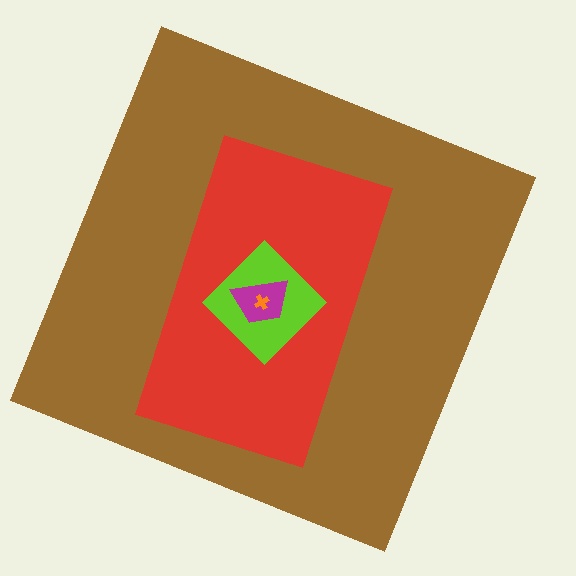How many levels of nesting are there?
5.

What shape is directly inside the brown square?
The red rectangle.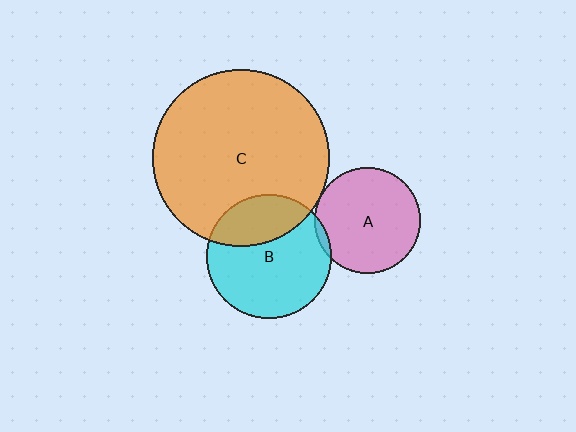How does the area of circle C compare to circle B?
Approximately 2.0 times.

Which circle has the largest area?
Circle C (orange).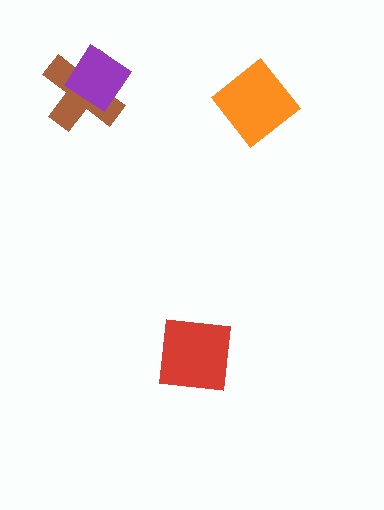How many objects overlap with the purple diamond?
1 object overlaps with the purple diamond.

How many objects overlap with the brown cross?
1 object overlaps with the brown cross.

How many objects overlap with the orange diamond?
0 objects overlap with the orange diamond.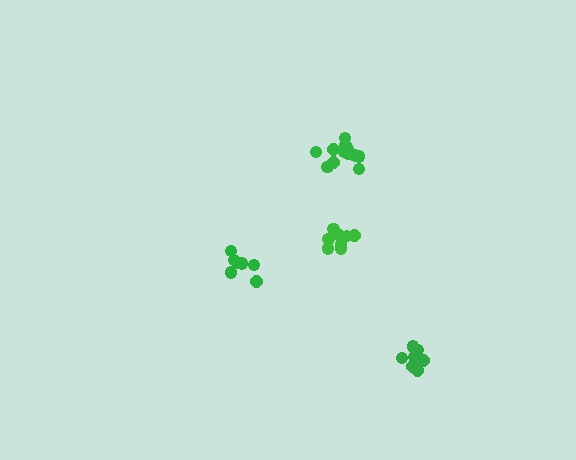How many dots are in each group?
Group 1: 7 dots, Group 2: 12 dots, Group 3: 8 dots, Group 4: 8 dots (35 total).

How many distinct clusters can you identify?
There are 4 distinct clusters.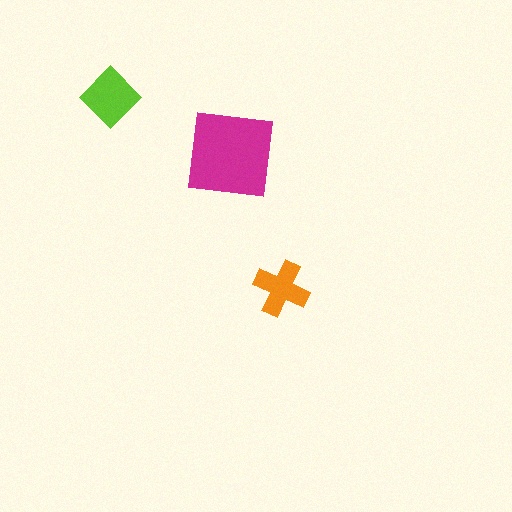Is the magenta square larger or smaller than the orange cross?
Larger.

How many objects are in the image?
There are 3 objects in the image.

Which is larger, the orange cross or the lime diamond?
The lime diamond.